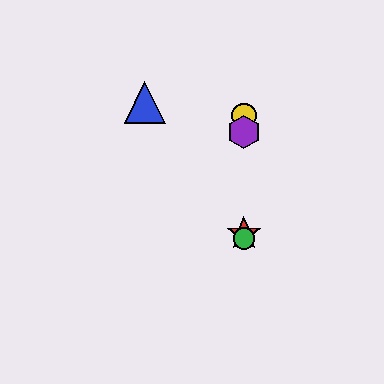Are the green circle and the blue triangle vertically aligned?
No, the green circle is at x≈244 and the blue triangle is at x≈145.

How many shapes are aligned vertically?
4 shapes (the red star, the green circle, the yellow circle, the purple hexagon) are aligned vertically.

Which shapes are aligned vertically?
The red star, the green circle, the yellow circle, the purple hexagon are aligned vertically.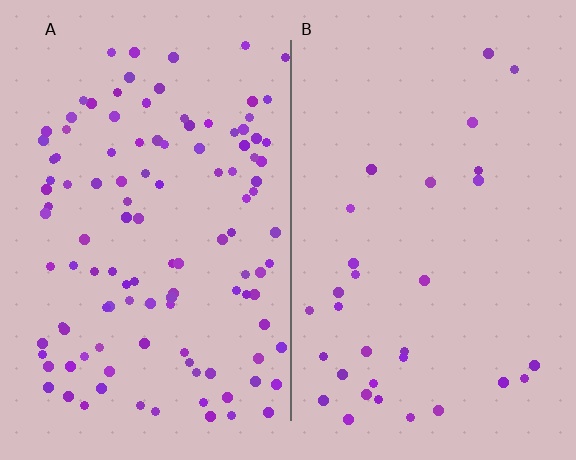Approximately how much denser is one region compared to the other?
Approximately 3.7× — region A over region B.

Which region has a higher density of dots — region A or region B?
A (the left).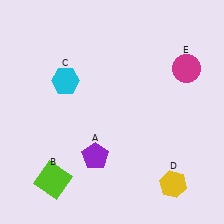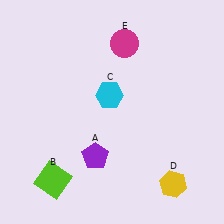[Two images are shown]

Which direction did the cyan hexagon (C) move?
The cyan hexagon (C) moved right.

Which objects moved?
The objects that moved are: the cyan hexagon (C), the magenta circle (E).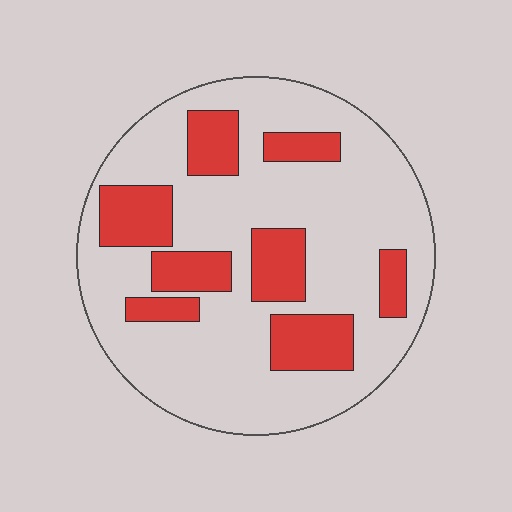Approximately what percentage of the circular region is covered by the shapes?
Approximately 25%.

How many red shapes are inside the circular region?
8.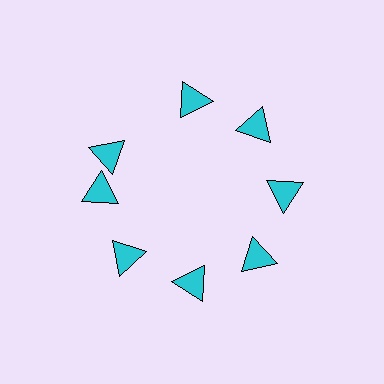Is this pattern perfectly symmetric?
No. The 8 cyan triangles are arranged in a ring, but one element near the 10 o'clock position is rotated out of alignment along the ring, breaking the 8-fold rotational symmetry.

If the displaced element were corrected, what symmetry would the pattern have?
It would have 8-fold rotational symmetry — the pattern would map onto itself every 45 degrees.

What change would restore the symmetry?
The symmetry would be restored by rotating it back into even spacing with its neighbors so that all 8 triangles sit at equal angles and equal distance from the center.